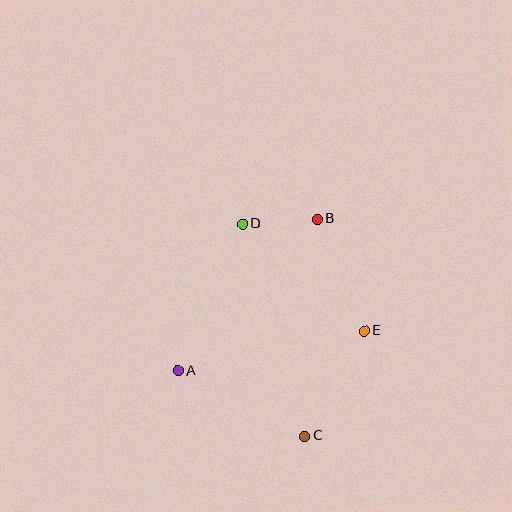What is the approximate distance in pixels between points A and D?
The distance between A and D is approximately 161 pixels.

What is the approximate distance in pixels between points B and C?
The distance between B and C is approximately 217 pixels.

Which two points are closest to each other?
Points B and D are closest to each other.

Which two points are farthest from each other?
Points C and D are farthest from each other.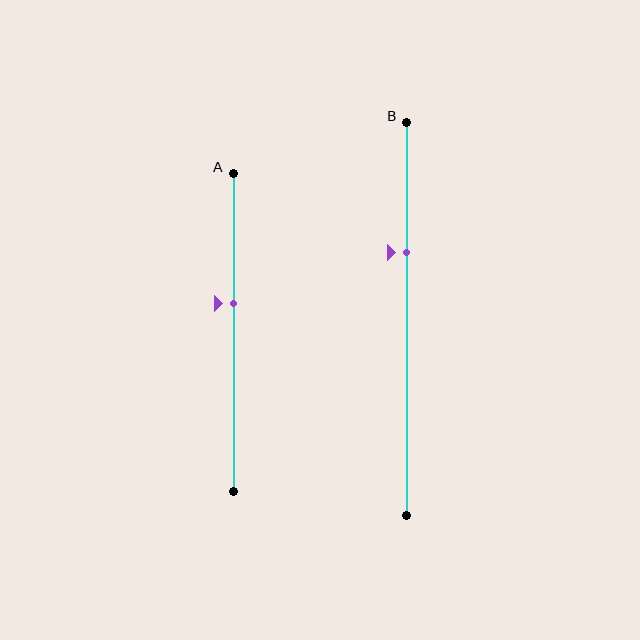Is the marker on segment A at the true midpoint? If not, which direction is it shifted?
No, the marker on segment A is shifted upward by about 9% of the segment length.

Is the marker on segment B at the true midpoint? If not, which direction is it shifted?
No, the marker on segment B is shifted upward by about 17% of the segment length.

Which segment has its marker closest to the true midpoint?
Segment A has its marker closest to the true midpoint.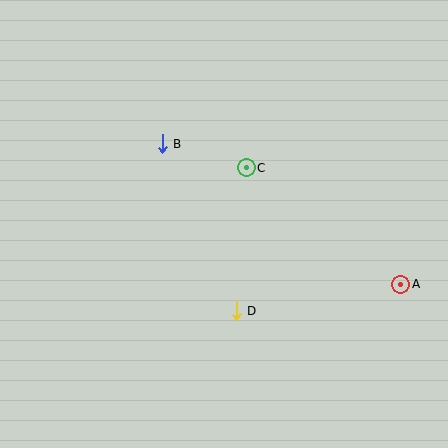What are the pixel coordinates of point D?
Point D is at (236, 311).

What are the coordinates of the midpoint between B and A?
The midpoint between B and A is at (281, 214).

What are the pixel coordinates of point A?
Point A is at (401, 284).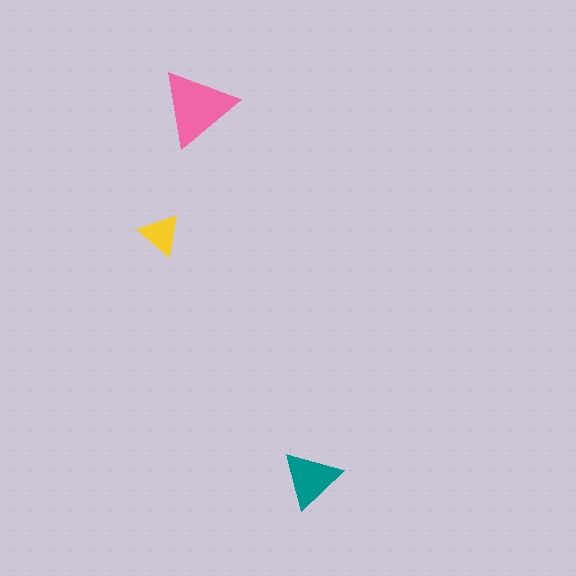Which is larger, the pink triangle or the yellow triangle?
The pink one.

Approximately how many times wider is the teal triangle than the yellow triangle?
About 1.5 times wider.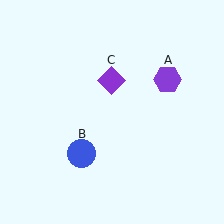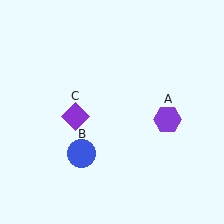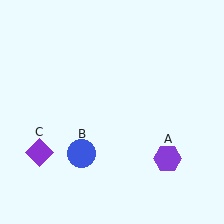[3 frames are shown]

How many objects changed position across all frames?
2 objects changed position: purple hexagon (object A), purple diamond (object C).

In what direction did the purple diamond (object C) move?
The purple diamond (object C) moved down and to the left.